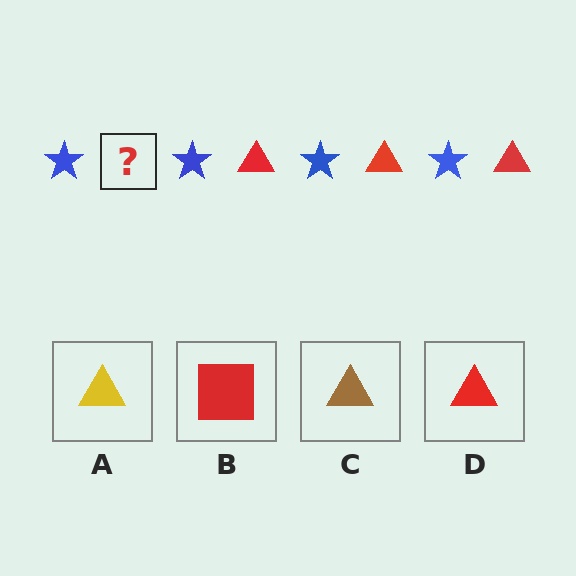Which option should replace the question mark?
Option D.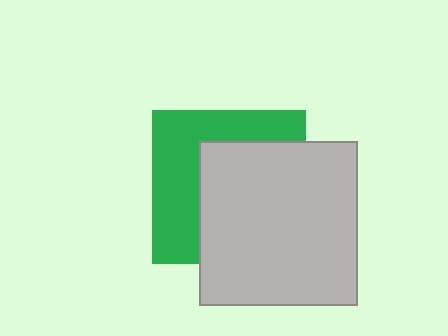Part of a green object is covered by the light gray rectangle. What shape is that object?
It is a square.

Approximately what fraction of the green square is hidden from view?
Roughly 55% of the green square is hidden behind the light gray rectangle.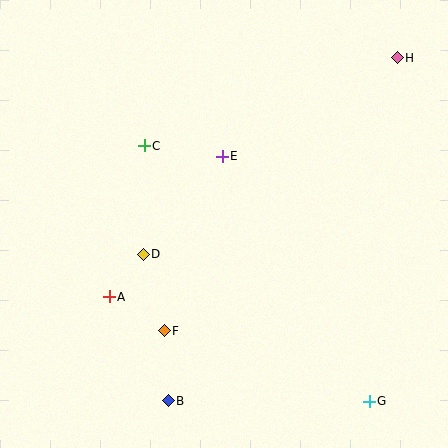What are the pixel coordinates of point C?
Point C is at (144, 146).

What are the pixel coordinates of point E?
Point E is at (222, 156).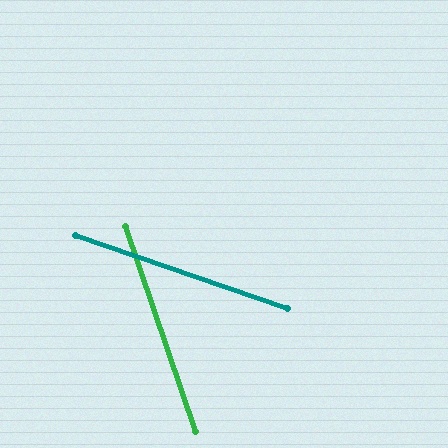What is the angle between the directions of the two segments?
Approximately 52 degrees.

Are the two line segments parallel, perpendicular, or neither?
Neither parallel nor perpendicular — they differ by about 52°.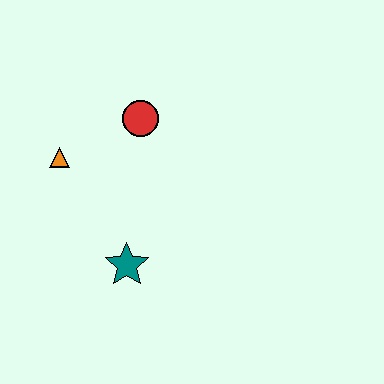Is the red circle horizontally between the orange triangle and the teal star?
No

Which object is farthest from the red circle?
The teal star is farthest from the red circle.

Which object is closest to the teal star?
The orange triangle is closest to the teal star.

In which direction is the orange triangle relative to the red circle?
The orange triangle is to the left of the red circle.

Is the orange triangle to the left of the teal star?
Yes